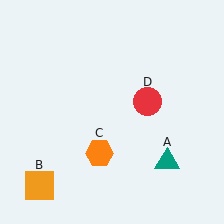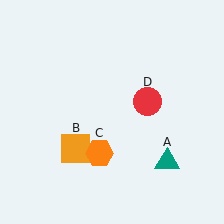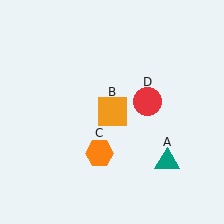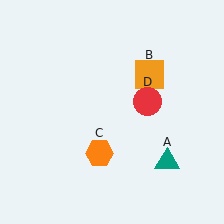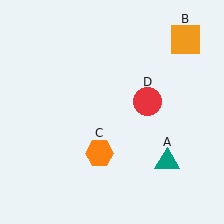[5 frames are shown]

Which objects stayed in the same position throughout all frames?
Teal triangle (object A) and orange hexagon (object C) and red circle (object D) remained stationary.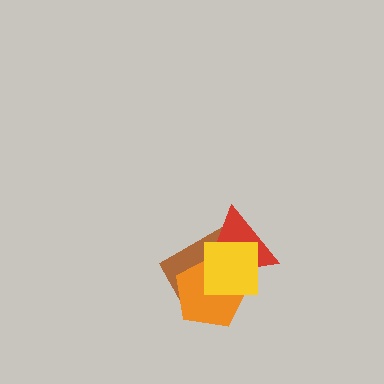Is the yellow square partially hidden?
No, no other shape covers it.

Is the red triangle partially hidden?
Yes, it is partially covered by another shape.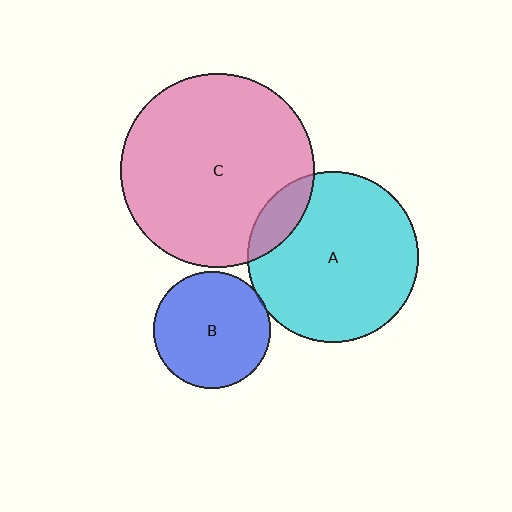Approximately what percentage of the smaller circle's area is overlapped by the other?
Approximately 5%.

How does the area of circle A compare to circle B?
Approximately 2.1 times.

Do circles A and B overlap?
Yes.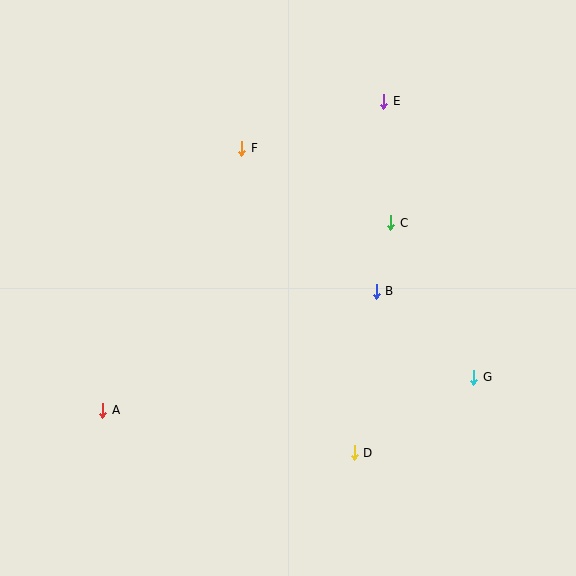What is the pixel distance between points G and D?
The distance between G and D is 142 pixels.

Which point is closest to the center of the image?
Point B at (376, 291) is closest to the center.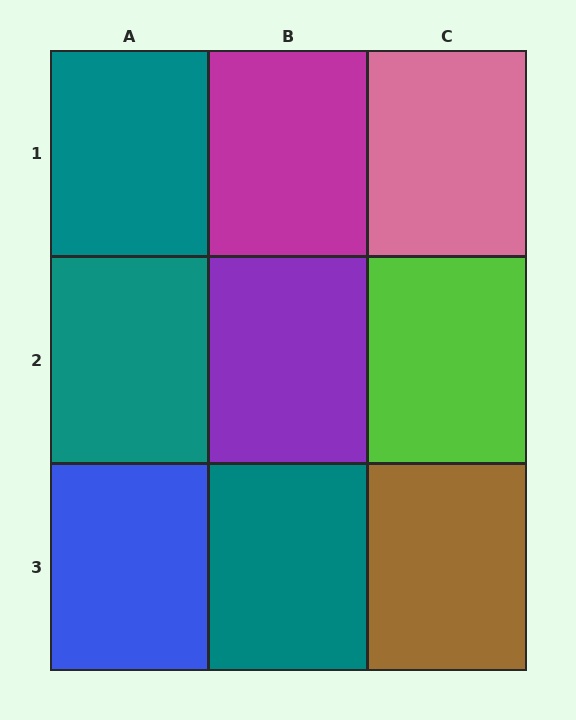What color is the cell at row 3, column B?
Teal.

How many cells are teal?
3 cells are teal.